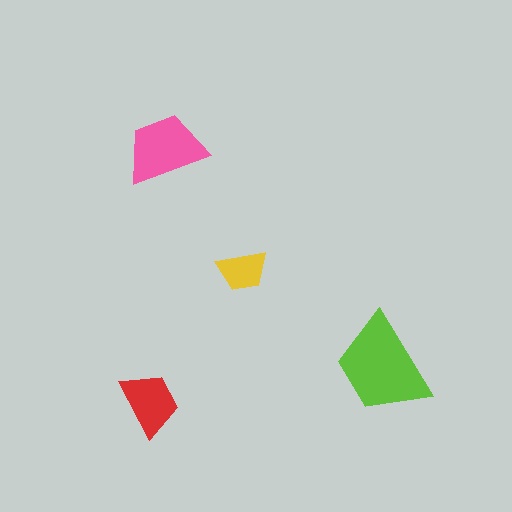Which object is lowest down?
The red trapezoid is bottommost.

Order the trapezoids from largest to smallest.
the lime one, the pink one, the red one, the yellow one.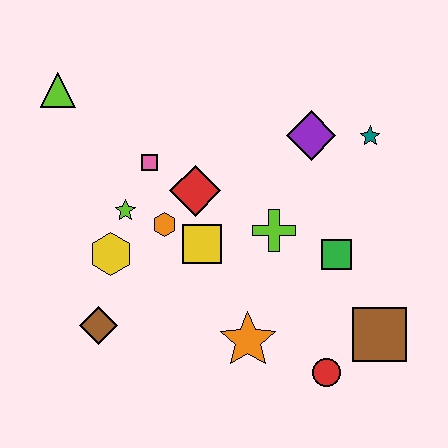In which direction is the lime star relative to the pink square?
The lime star is below the pink square.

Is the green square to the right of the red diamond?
Yes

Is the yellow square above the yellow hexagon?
Yes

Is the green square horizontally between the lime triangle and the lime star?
No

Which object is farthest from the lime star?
The brown square is farthest from the lime star.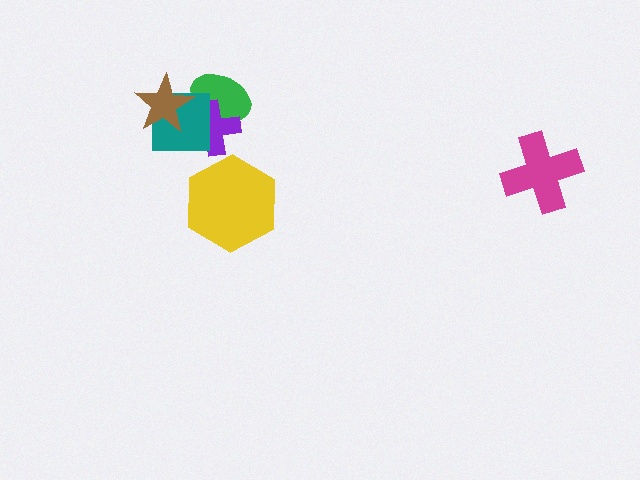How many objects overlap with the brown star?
2 objects overlap with the brown star.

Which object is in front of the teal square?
The brown star is in front of the teal square.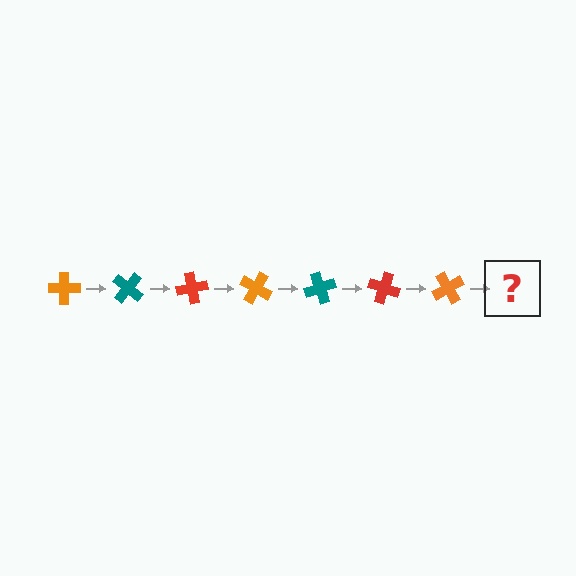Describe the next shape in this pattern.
It should be a teal cross, rotated 280 degrees from the start.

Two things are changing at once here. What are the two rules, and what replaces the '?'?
The two rules are that it rotates 40 degrees each step and the color cycles through orange, teal, and red. The '?' should be a teal cross, rotated 280 degrees from the start.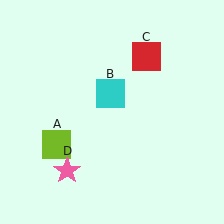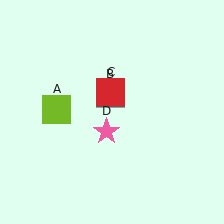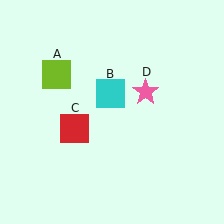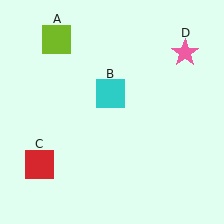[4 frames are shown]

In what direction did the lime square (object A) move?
The lime square (object A) moved up.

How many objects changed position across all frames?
3 objects changed position: lime square (object A), red square (object C), pink star (object D).